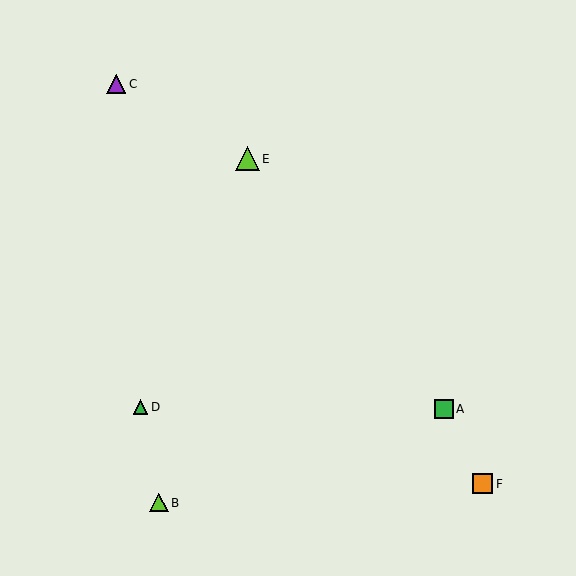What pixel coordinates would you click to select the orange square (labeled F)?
Click at (483, 484) to select the orange square F.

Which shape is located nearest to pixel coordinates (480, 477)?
The orange square (labeled F) at (483, 484) is nearest to that location.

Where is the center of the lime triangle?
The center of the lime triangle is at (159, 503).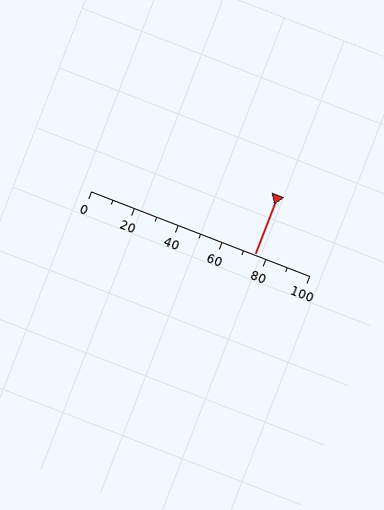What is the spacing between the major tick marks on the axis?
The major ticks are spaced 20 apart.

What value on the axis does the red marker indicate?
The marker indicates approximately 75.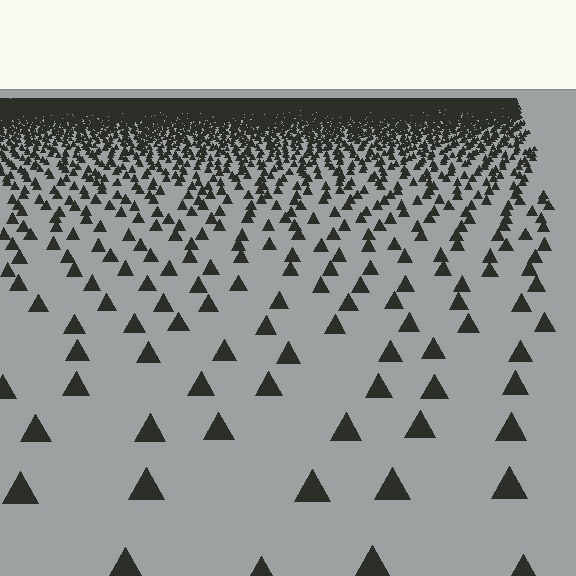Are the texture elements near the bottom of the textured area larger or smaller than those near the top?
Larger. Near the bottom, elements are closer to the viewer and appear at a bigger on-screen size.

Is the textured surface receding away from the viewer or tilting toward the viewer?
The surface is receding away from the viewer. Texture elements get smaller and denser toward the top.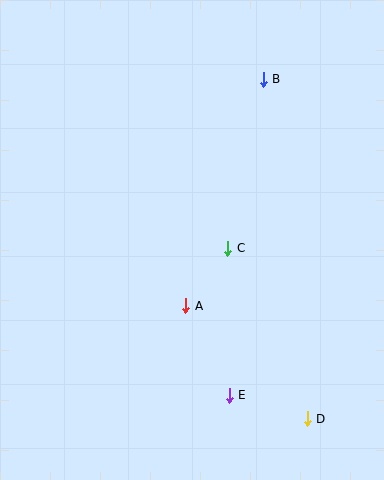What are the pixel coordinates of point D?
Point D is at (307, 419).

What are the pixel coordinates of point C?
Point C is at (228, 248).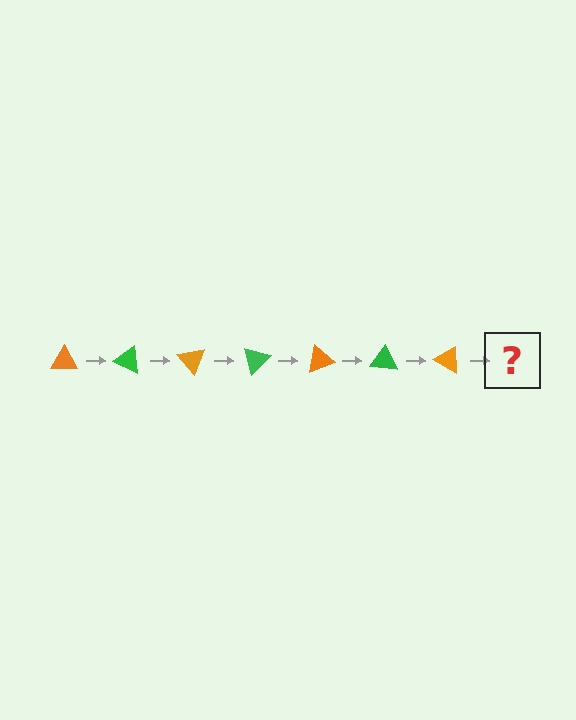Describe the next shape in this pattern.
It should be a green triangle, rotated 175 degrees from the start.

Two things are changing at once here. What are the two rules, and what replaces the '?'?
The two rules are that it rotates 25 degrees each step and the color cycles through orange and green. The '?' should be a green triangle, rotated 175 degrees from the start.